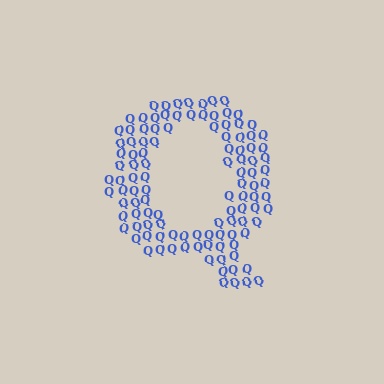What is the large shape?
The large shape is the letter Q.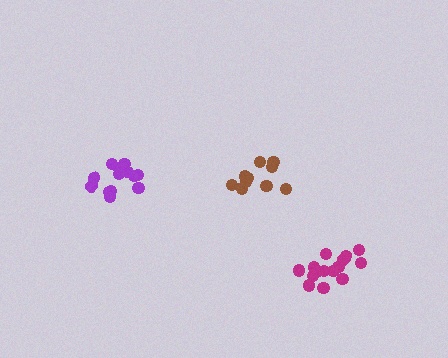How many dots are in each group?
Group 1: 10 dots, Group 2: 14 dots, Group 3: 15 dots (39 total).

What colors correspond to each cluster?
The clusters are colored: brown, purple, magenta.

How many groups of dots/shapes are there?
There are 3 groups.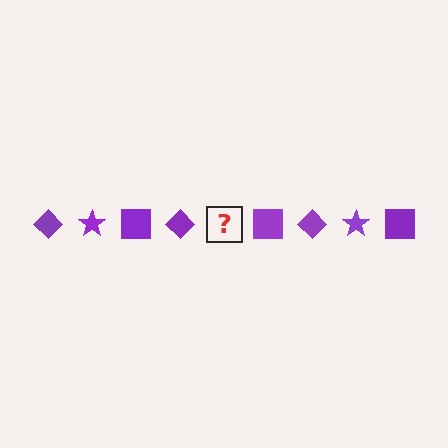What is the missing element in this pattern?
The missing element is a purple star.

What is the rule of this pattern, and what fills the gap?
The rule is that the pattern cycles through diamond, star, square shapes in purple. The gap should be filled with a purple star.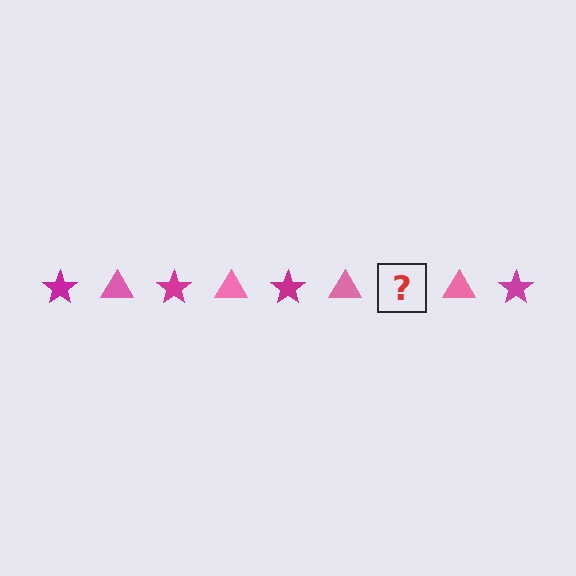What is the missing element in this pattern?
The missing element is a magenta star.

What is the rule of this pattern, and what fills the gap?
The rule is that the pattern alternates between magenta star and pink triangle. The gap should be filled with a magenta star.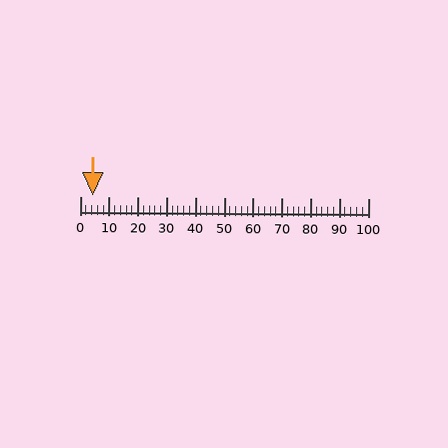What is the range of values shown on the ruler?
The ruler shows values from 0 to 100.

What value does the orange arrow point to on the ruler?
The orange arrow points to approximately 4.